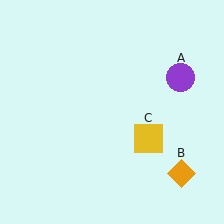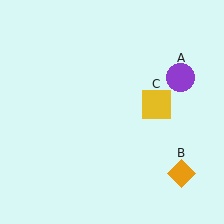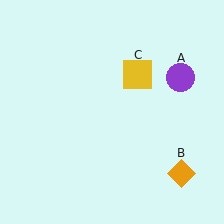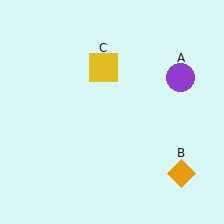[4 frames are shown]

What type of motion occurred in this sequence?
The yellow square (object C) rotated counterclockwise around the center of the scene.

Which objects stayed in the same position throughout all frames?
Purple circle (object A) and orange diamond (object B) remained stationary.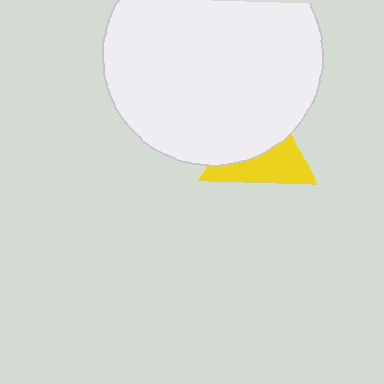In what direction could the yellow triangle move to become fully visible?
The yellow triangle could move down. That would shift it out from behind the white circle entirely.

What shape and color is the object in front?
The object in front is a white circle.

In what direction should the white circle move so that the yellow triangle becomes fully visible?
The white circle should move up. That is the shortest direction to clear the overlap and leave the yellow triangle fully visible.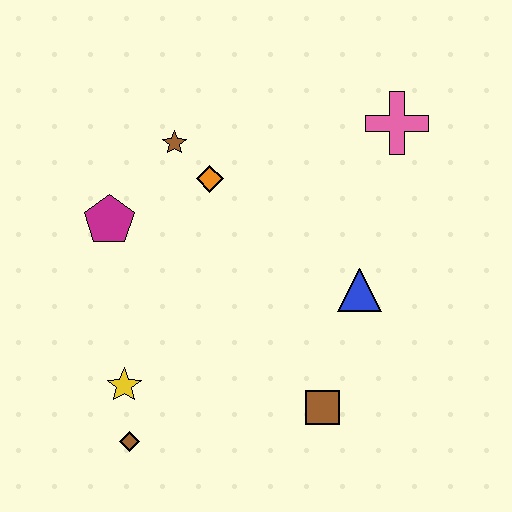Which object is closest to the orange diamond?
The brown star is closest to the orange diamond.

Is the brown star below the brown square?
No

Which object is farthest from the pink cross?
The brown diamond is farthest from the pink cross.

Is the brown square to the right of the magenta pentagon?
Yes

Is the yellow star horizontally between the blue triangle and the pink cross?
No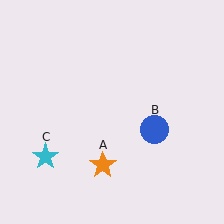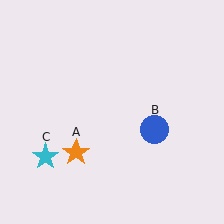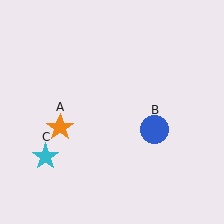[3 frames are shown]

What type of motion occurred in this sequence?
The orange star (object A) rotated clockwise around the center of the scene.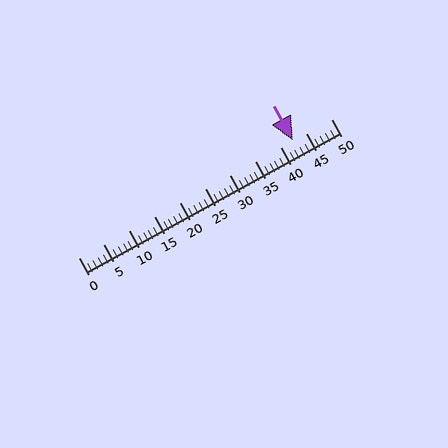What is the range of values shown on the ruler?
The ruler shows values from 0 to 50.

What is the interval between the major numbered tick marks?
The major tick marks are spaced 5 units apart.